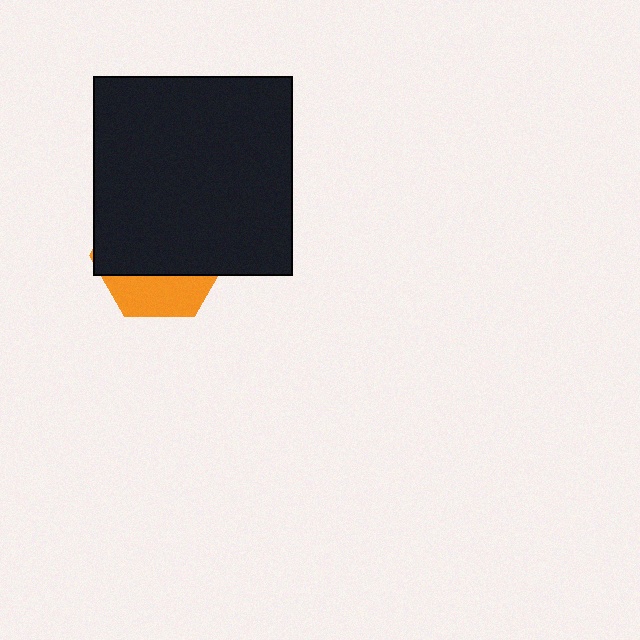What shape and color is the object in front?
The object in front is a black square.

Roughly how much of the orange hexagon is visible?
A small part of it is visible (roughly 30%).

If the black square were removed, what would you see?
You would see the complete orange hexagon.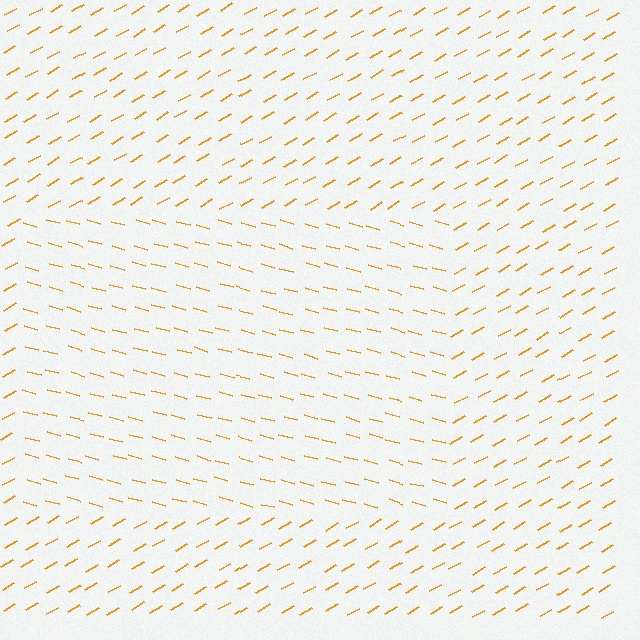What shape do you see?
I see a rectangle.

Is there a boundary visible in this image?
Yes, there is a texture boundary formed by a change in line orientation.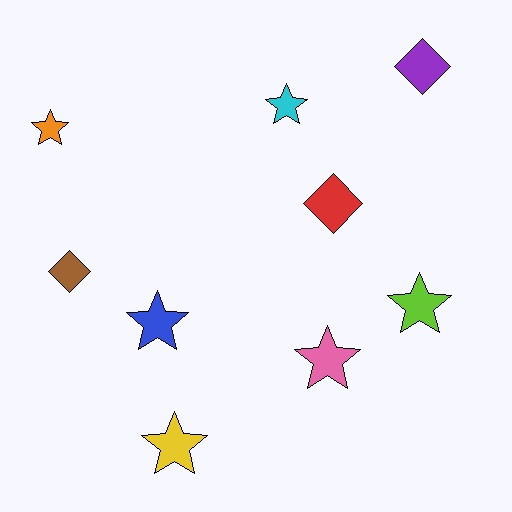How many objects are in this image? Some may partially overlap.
There are 9 objects.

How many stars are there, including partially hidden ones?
There are 6 stars.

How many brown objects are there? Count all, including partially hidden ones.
There is 1 brown object.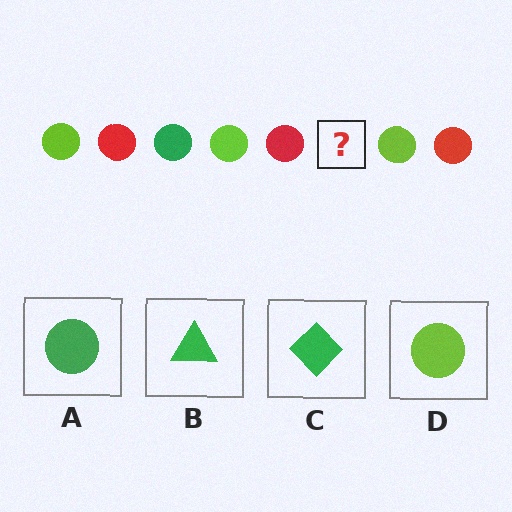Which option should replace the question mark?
Option A.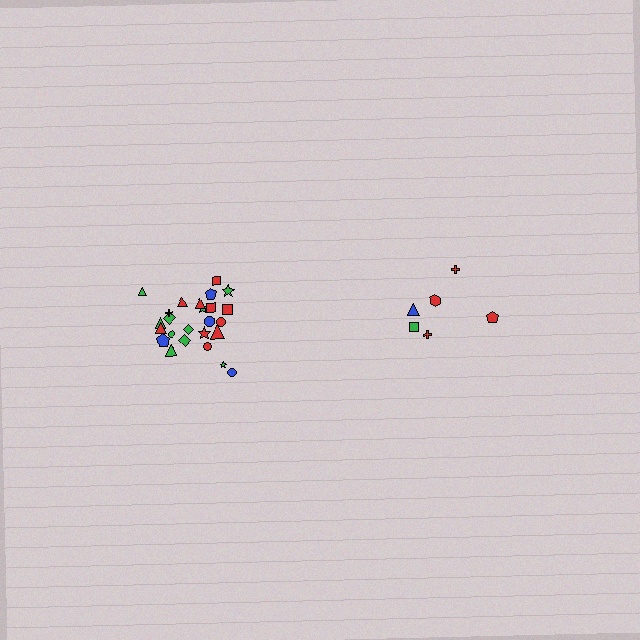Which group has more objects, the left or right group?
The left group.